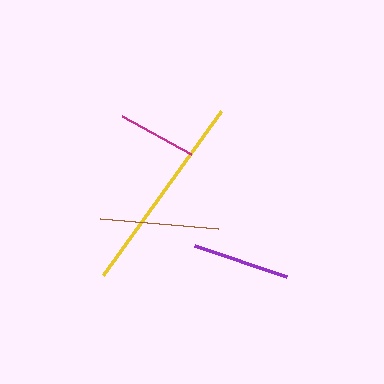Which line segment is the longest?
The yellow line is the longest at approximately 202 pixels.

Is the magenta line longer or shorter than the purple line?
The purple line is longer than the magenta line.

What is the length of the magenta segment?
The magenta segment is approximately 79 pixels long.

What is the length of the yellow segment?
The yellow segment is approximately 202 pixels long.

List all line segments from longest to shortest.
From longest to shortest: yellow, brown, purple, magenta.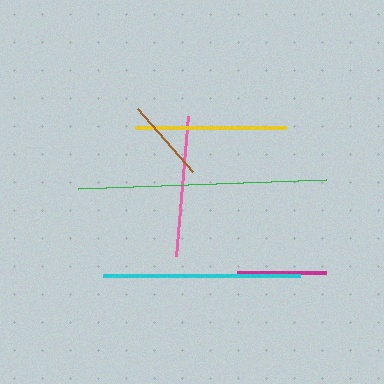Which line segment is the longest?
The green line is the longest at approximately 248 pixels.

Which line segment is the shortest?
The brown line is the shortest at approximately 84 pixels.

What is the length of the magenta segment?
The magenta segment is approximately 88 pixels long.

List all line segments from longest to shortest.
From longest to shortest: green, cyan, yellow, pink, magenta, brown.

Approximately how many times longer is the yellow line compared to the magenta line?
The yellow line is approximately 1.7 times the length of the magenta line.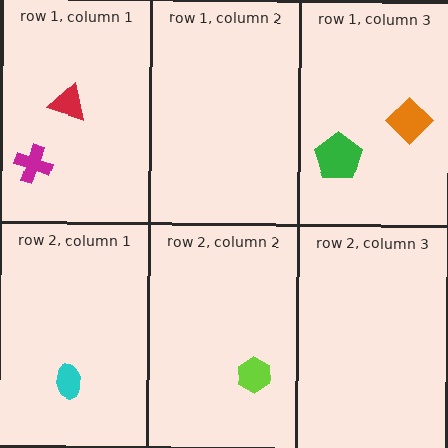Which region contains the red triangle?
The row 1, column 1 region.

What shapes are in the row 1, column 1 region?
The magenta cross, the red triangle.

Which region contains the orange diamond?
The row 1, column 3 region.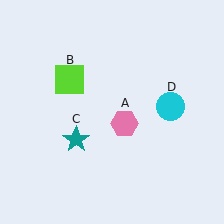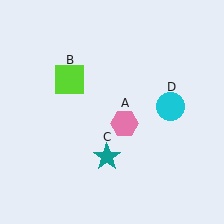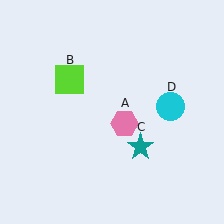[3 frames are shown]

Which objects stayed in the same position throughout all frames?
Pink hexagon (object A) and lime square (object B) and cyan circle (object D) remained stationary.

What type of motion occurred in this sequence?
The teal star (object C) rotated counterclockwise around the center of the scene.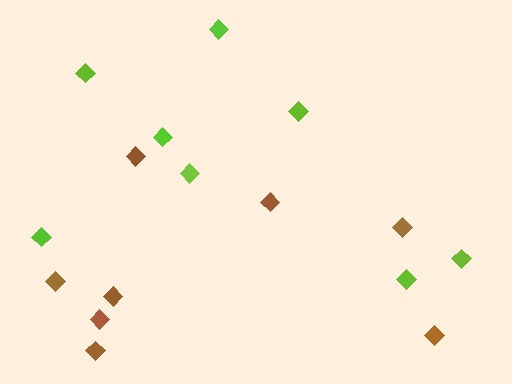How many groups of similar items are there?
There are 2 groups: one group of lime diamonds (8) and one group of brown diamonds (8).